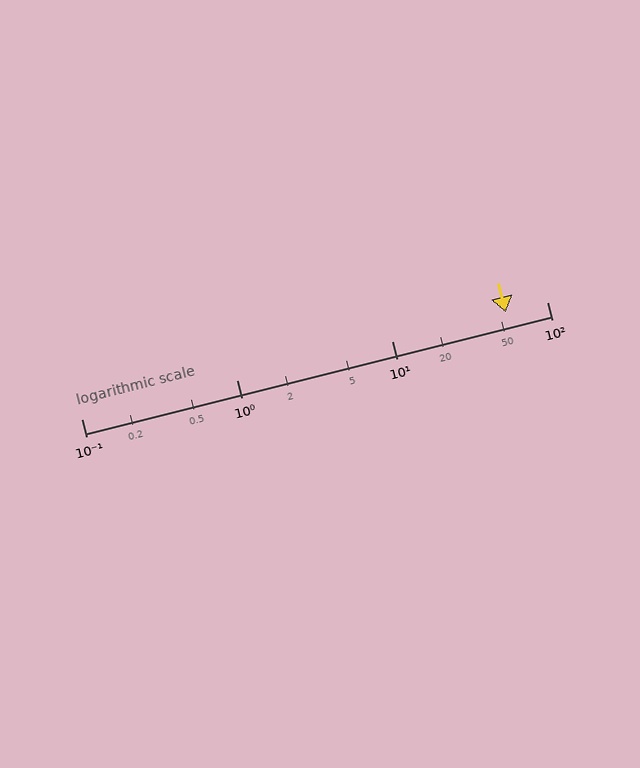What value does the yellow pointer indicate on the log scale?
The pointer indicates approximately 54.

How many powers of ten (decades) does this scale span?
The scale spans 3 decades, from 0.1 to 100.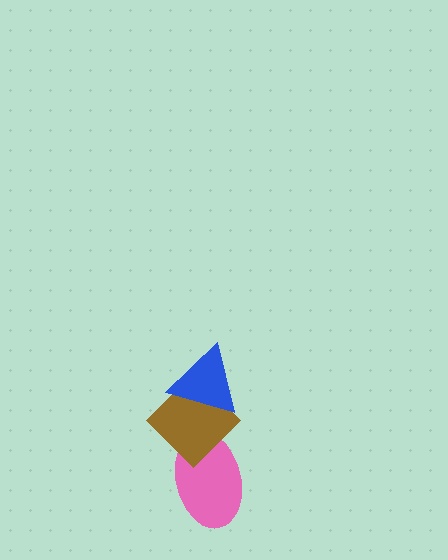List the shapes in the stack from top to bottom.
From top to bottom: the blue triangle, the brown diamond, the pink ellipse.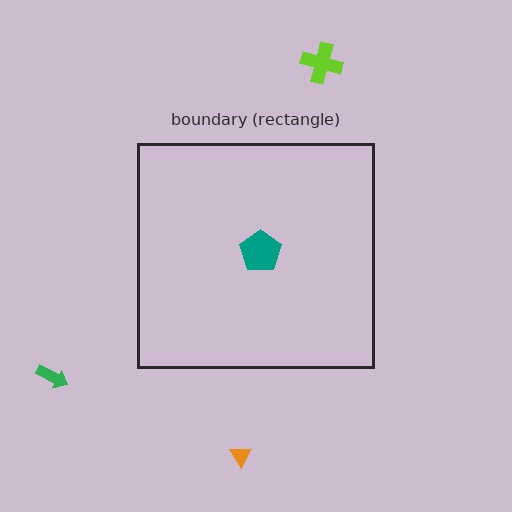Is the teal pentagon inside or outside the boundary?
Inside.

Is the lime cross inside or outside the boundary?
Outside.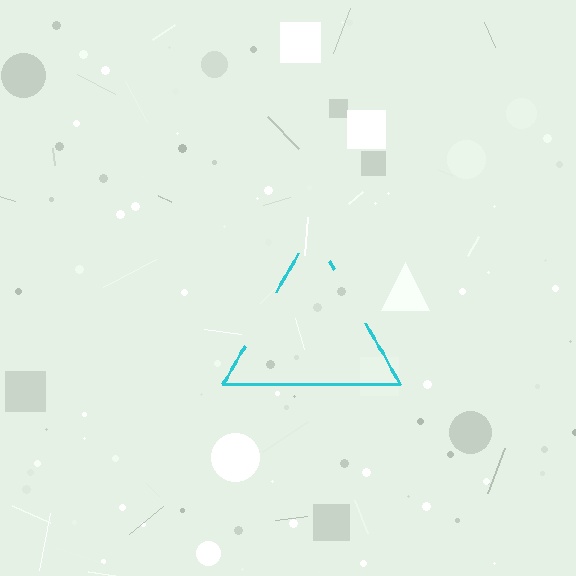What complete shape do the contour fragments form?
The contour fragments form a triangle.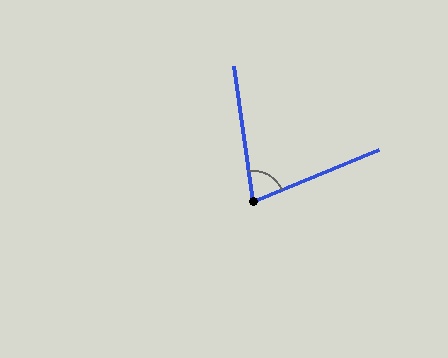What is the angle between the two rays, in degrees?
Approximately 76 degrees.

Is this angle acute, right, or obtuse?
It is acute.